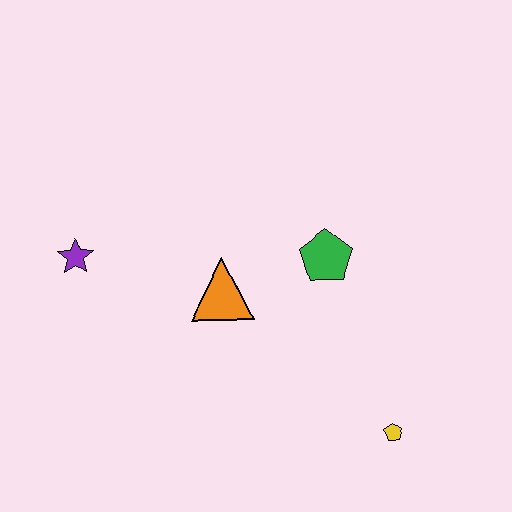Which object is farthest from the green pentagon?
The purple star is farthest from the green pentagon.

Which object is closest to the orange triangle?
The green pentagon is closest to the orange triangle.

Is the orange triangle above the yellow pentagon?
Yes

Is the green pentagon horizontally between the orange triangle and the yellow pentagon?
Yes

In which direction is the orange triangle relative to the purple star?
The orange triangle is to the right of the purple star.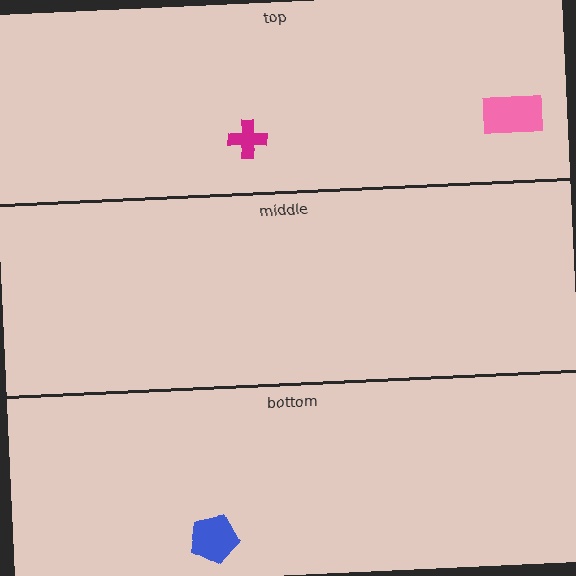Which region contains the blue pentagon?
The bottom region.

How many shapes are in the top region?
2.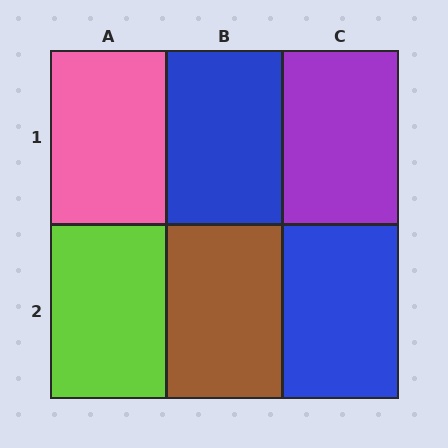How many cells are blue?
2 cells are blue.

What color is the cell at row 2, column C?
Blue.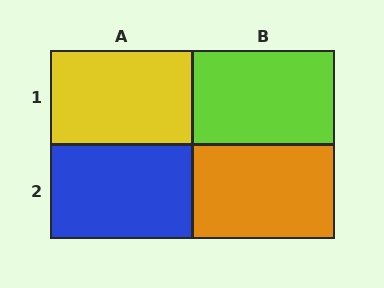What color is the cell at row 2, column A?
Blue.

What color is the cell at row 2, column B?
Orange.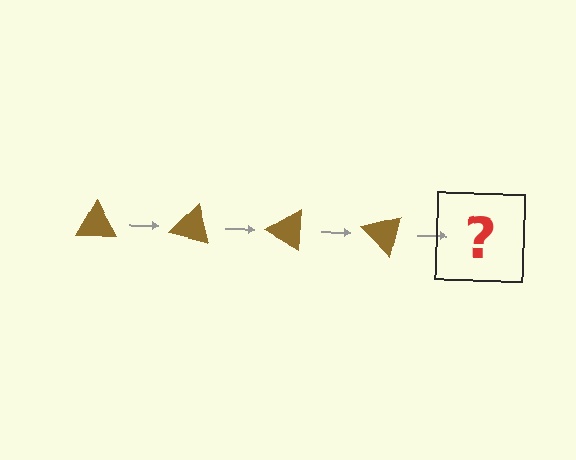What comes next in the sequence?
The next element should be a brown triangle rotated 60 degrees.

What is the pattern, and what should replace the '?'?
The pattern is that the triangle rotates 15 degrees each step. The '?' should be a brown triangle rotated 60 degrees.